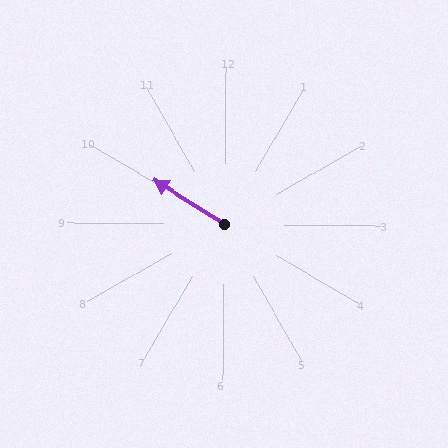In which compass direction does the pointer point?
Northwest.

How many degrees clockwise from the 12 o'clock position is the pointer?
Approximately 302 degrees.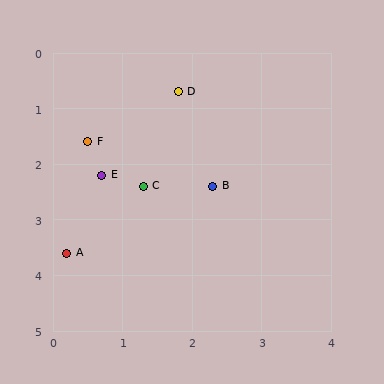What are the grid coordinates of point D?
Point D is at approximately (1.8, 0.7).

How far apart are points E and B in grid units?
Points E and B are about 1.6 grid units apart.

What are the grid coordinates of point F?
Point F is at approximately (0.5, 1.6).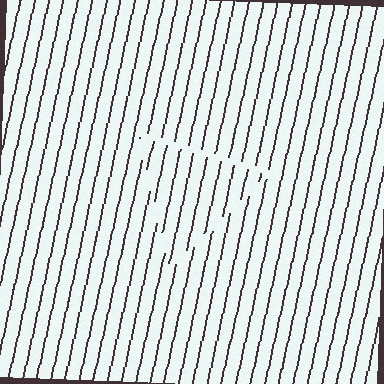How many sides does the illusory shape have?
3 sides — the line-ends trace a triangle.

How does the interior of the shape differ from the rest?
The interior of the shape contains the same grating, shifted by half a period — the contour is defined by the phase discontinuity where line-ends from the inner and outer gratings abut.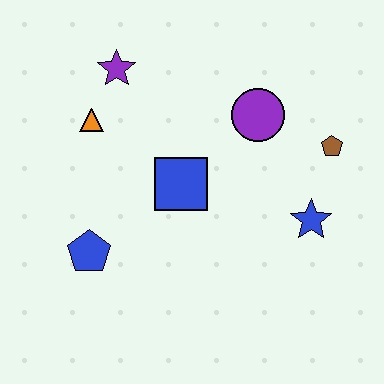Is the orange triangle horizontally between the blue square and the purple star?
No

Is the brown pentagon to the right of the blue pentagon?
Yes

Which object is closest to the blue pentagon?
The blue square is closest to the blue pentagon.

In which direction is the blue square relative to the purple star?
The blue square is below the purple star.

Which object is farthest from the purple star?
The blue star is farthest from the purple star.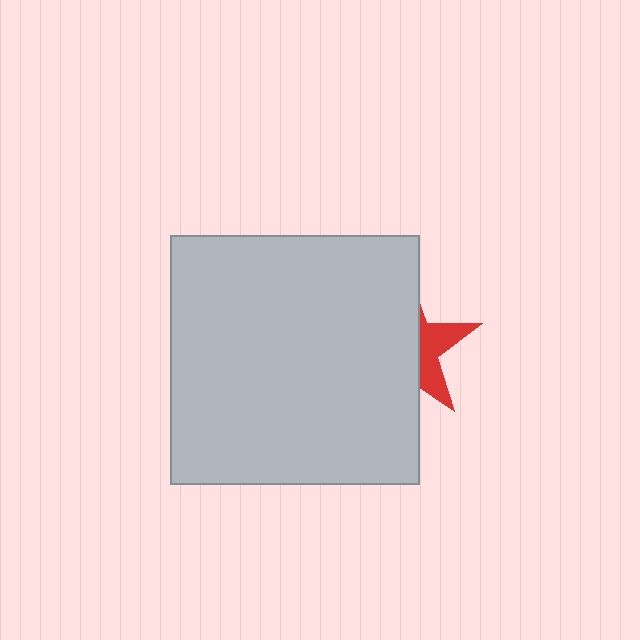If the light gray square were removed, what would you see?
You would see the complete red star.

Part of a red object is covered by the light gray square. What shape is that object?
It is a star.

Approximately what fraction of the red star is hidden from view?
Roughly 66% of the red star is hidden behind the light gray square.